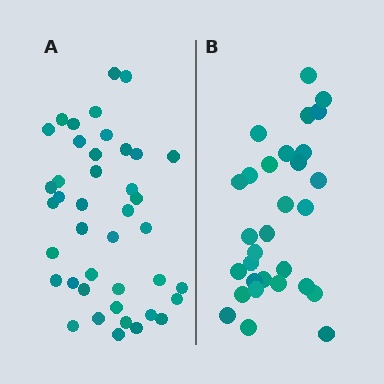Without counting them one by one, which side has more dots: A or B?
Region A (the left region) has more dots.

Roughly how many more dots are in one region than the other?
Region A has roughly 12 or so more dots than region B.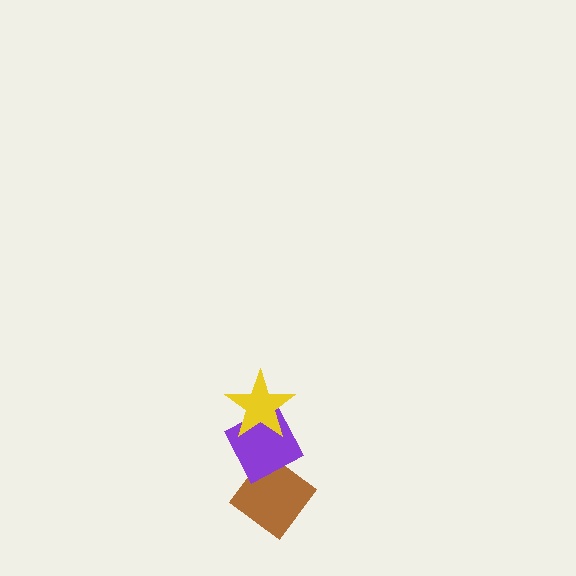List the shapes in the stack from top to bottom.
From top to bottom: the yellow star, the purple diamond, the brown diamond.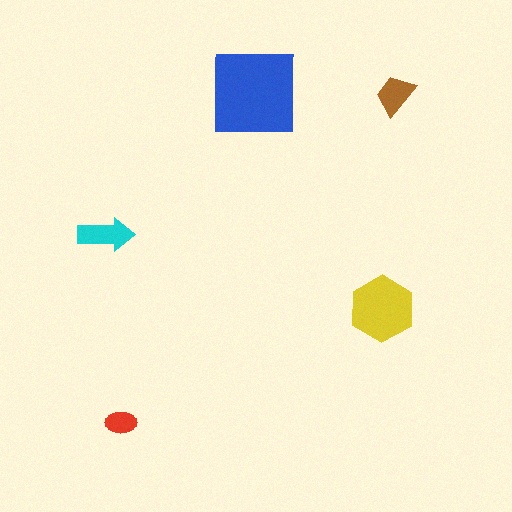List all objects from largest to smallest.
The blue square, the yellow hexagon, the cyan arrow, the brown trapezoid, the red ellipse.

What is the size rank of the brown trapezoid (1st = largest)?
4th.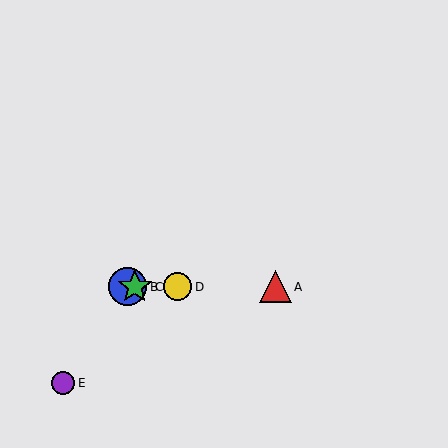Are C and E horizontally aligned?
No, C is at y≈287 and E is at y≈383.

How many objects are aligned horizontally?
4 objects (A, B, C, D) are aligned horizontally.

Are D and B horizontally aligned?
Yes, both are at y≈287.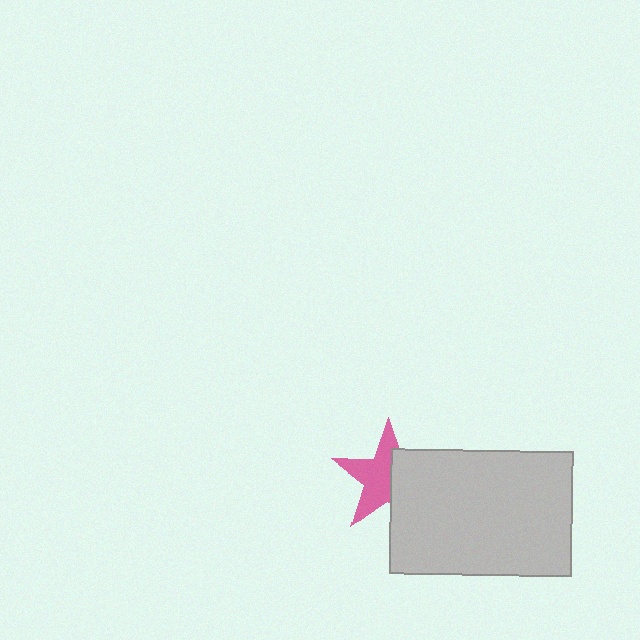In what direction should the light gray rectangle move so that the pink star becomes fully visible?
The light gray rectangle should move right. That is the shortest direction to clear the overlap and leave the pink star fully visible.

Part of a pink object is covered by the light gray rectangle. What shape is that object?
It is a star.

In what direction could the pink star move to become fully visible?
The pink star could move left. That would shift it out from behind the light gray rectangle entirely.